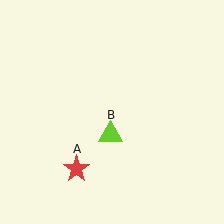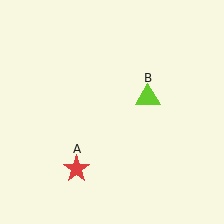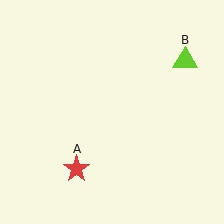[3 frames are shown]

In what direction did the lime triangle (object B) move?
The lime triangle (object B) moved up and to the right.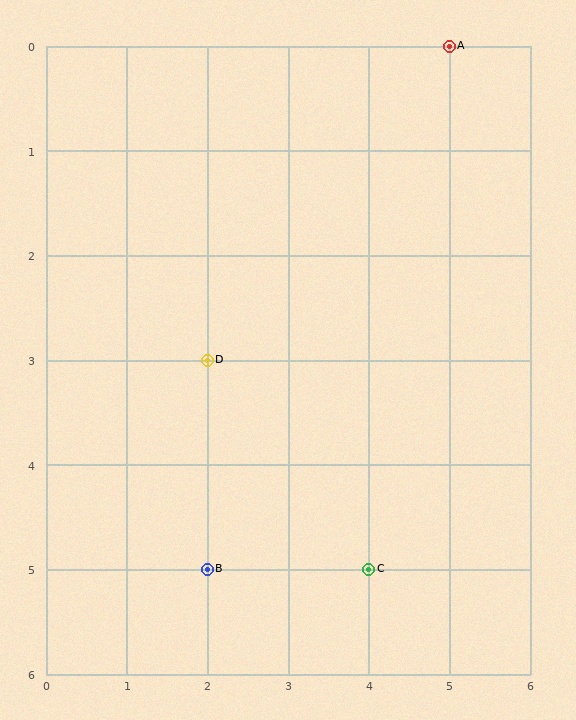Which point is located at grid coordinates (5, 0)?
Point A is at (5, 0).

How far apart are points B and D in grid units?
Points B and D are 2 rows apart.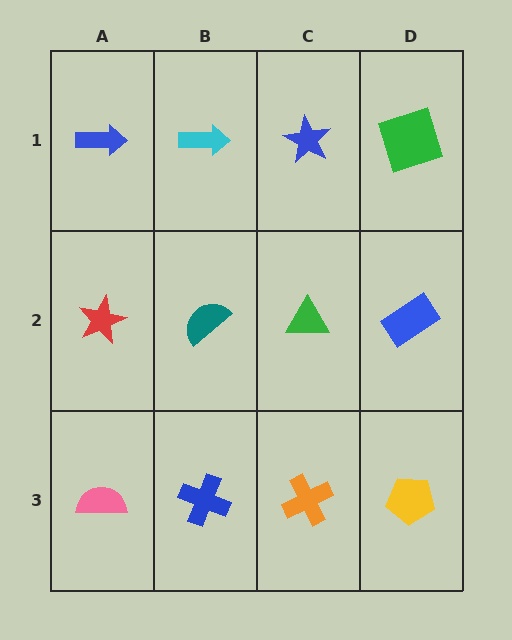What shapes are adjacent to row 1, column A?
A red star (row 2, column A), a cyan arrow (row 1, column B).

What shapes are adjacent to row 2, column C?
A blue star (row 1, column C), an orange cross (row 3, column C), a teal semicircle (row 2, column B), a blue rectangle (row 2, column D).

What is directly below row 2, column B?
A blue cross.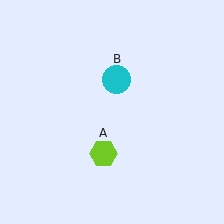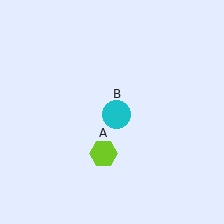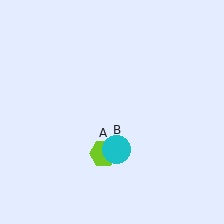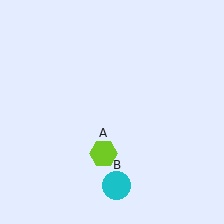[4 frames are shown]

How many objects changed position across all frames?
1 object changed position: cyan circle (object B).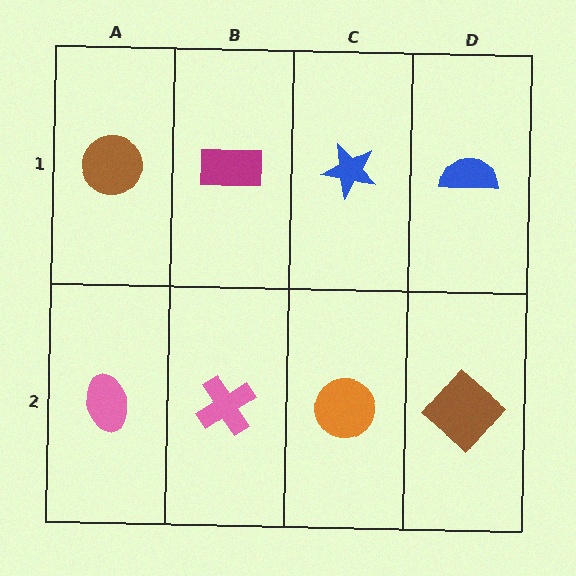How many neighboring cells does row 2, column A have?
2.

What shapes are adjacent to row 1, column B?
A pink cross (row 2, column B), a brown circle (row 1, column A), a blue star (row 1, column C).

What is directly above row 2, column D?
A blue semicircle.